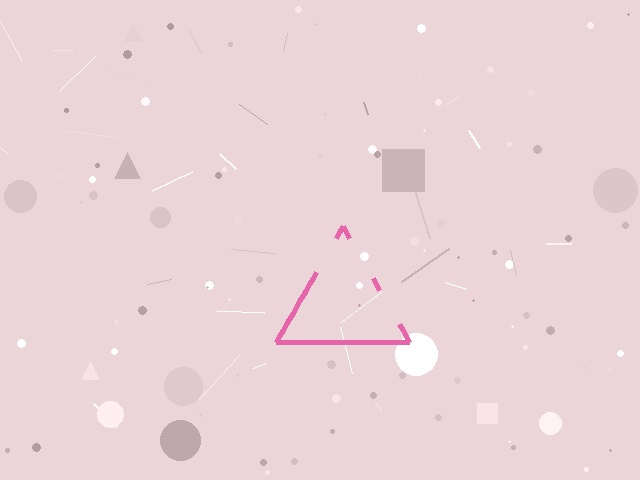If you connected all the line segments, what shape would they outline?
They would outline a triangle.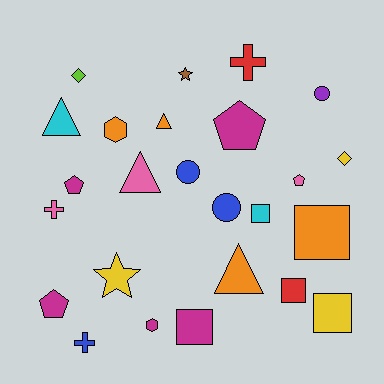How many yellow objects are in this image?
There are 3 yellow objects.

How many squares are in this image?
There are 5 squares.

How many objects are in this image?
There are 25 objects.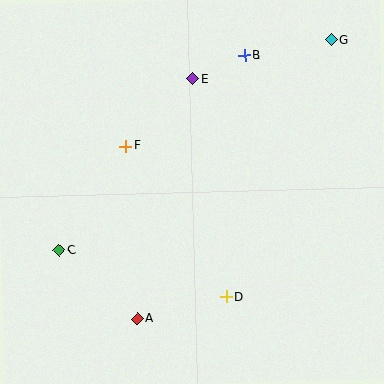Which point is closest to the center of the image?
Point F at (125, 146) is closest to the center.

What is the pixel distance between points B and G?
The distance between B and G is 88 pixels.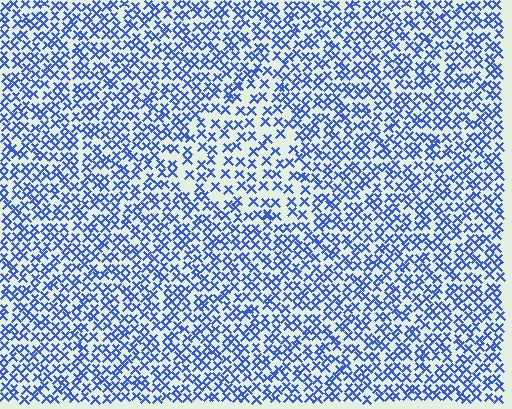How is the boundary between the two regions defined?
The boundary is defined by a change in element density (approximately 1.7x ratio). All elements are the same color, size, and shape.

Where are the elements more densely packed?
The elements are more densely packed outside the triangle boundary.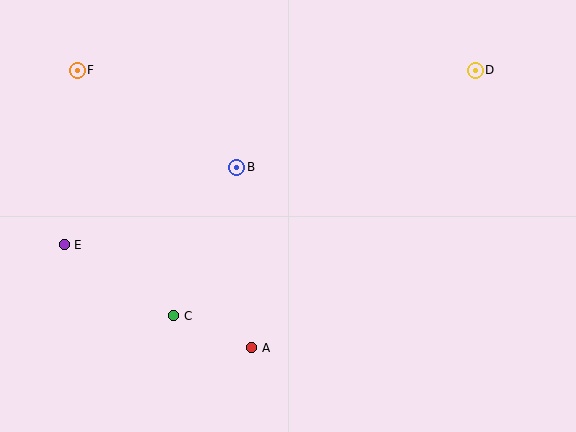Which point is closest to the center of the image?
Point B at (237, 167) is closest to the center.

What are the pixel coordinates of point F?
Point F is at (77, 70).